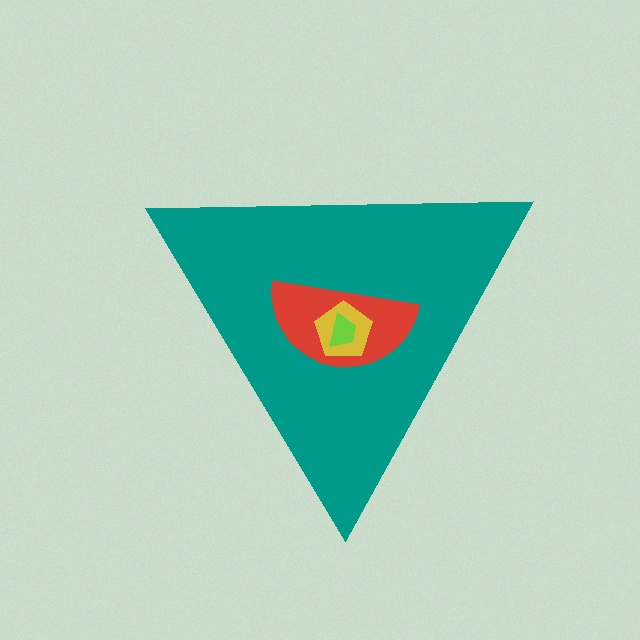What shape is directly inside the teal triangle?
The red semicircle.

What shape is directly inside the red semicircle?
The yellow pentagon.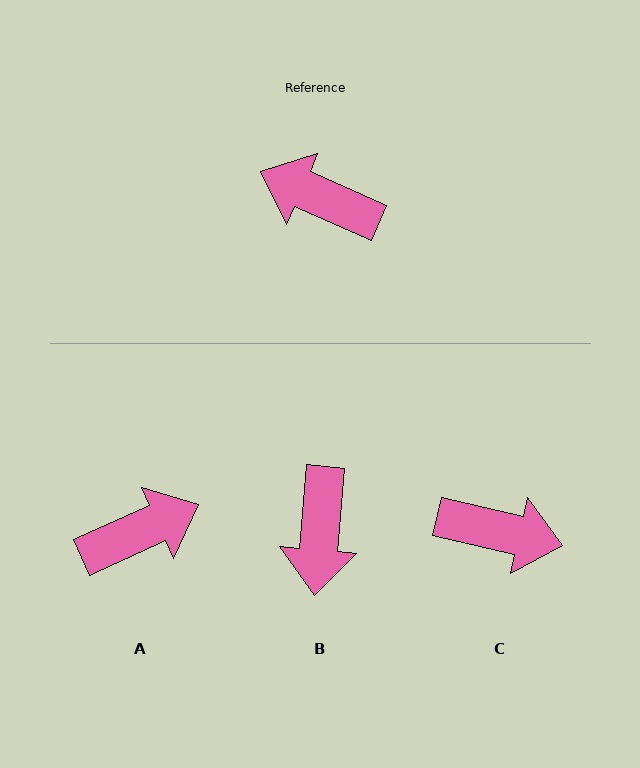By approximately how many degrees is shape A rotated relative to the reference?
Approximately 132 degrees clockwise.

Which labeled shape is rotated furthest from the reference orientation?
C, about 169 degrees away.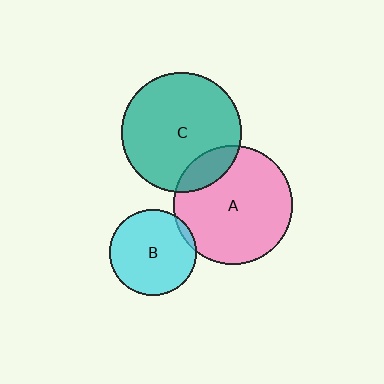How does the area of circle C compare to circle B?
Approximately 1.9 times.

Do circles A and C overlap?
Yes.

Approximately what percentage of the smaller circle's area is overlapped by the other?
Approximately 15%.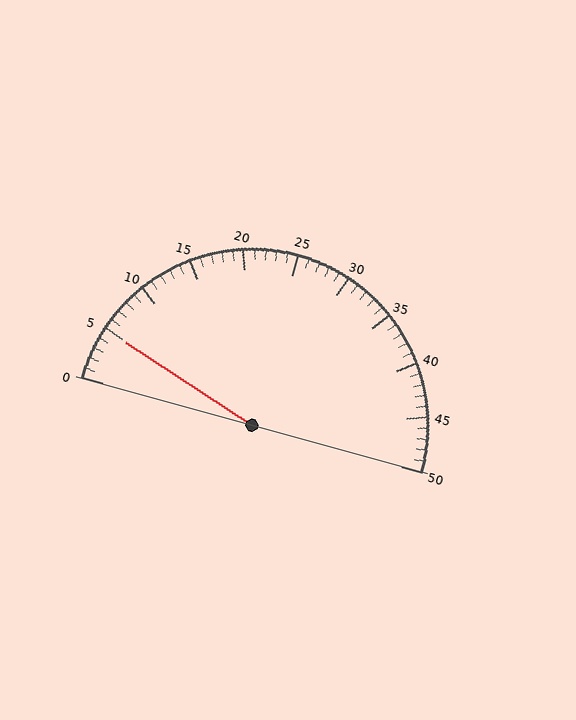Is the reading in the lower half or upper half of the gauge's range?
The reading is in the lower half of the range (0 to 50).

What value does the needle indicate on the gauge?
The needle indicates approximately 5.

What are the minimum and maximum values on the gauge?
The gauge ranges from 0 to 50.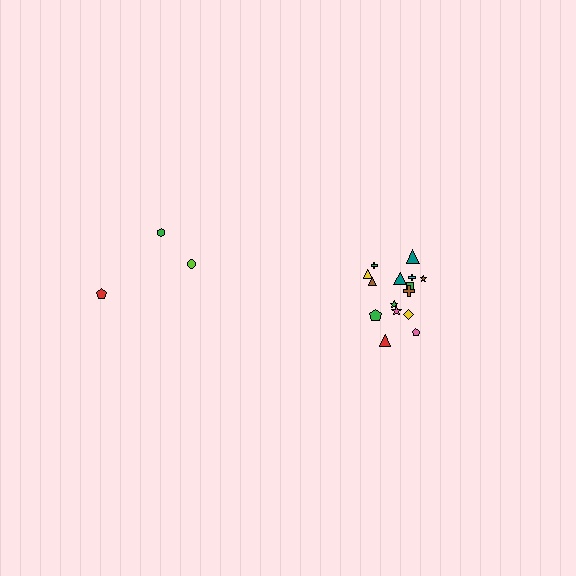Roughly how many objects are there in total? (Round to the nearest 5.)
Roughly 20 objects in total.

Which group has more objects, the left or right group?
The right group.